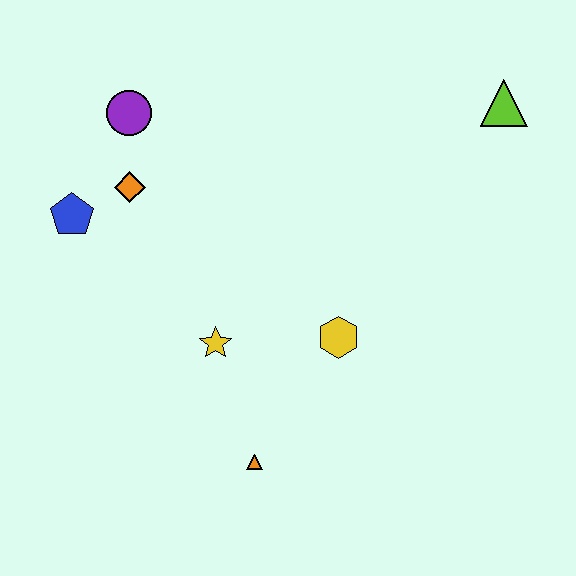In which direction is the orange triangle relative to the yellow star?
The orange triangle is below the yellow star.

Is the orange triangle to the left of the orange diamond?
No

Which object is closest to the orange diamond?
The blue pentagon is closest to the orange diamond.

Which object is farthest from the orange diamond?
The lime triangle is farthest from the orange diamond.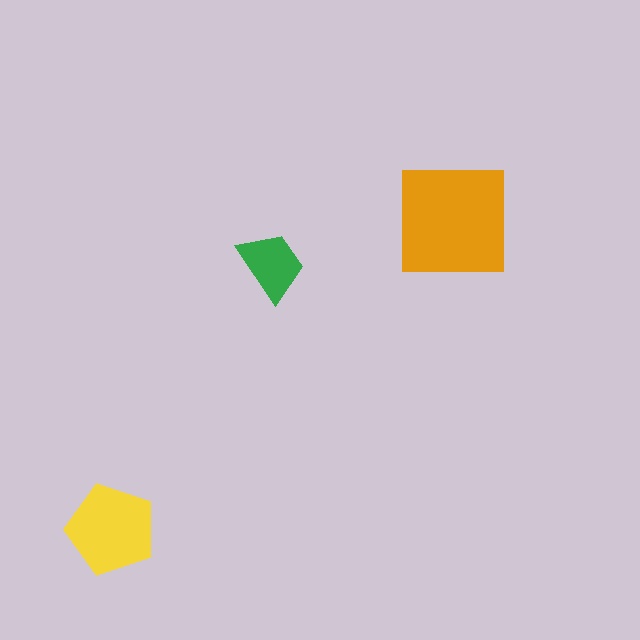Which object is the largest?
The orange square.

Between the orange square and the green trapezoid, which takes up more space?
The orange square.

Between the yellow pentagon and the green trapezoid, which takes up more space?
The yellow pentagon.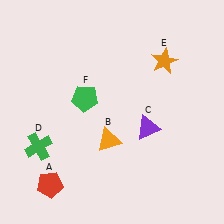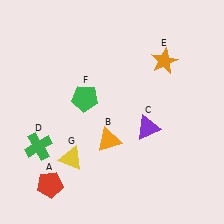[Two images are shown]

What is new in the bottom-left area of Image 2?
A yellow triangle (G) was added in the bottom-left area of Image 2.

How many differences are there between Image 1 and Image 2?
There is 1 difference between the two images.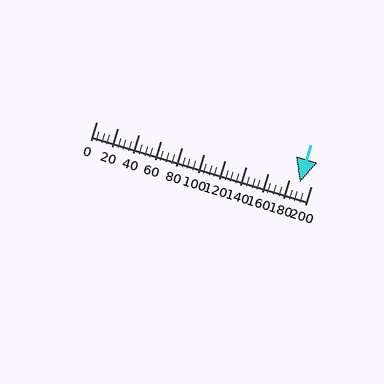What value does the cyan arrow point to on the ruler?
The cyan arrow points to approximately 190.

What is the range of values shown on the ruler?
The ruler shows values from 0 to 200.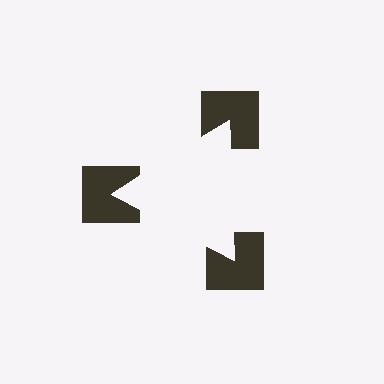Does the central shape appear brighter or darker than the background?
It typically appears slightly brighter than the background, even though no actual brightness change is drawn.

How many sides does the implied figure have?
3 sides.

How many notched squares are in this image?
There are 3 — one at each vertex of the illusory triangle.